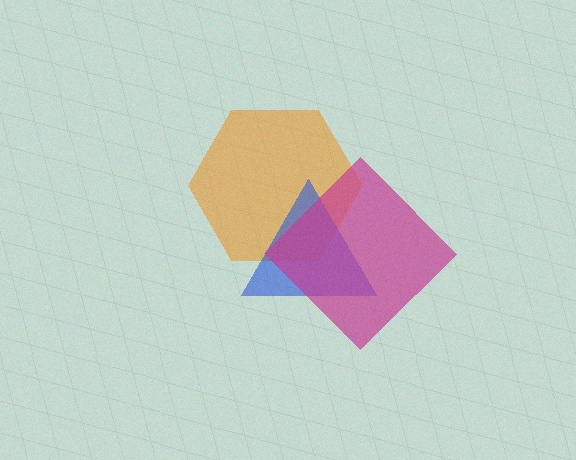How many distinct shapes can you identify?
There are 3 distinct shapes: an orange hexagon, a blue triangle, a magenta diamond.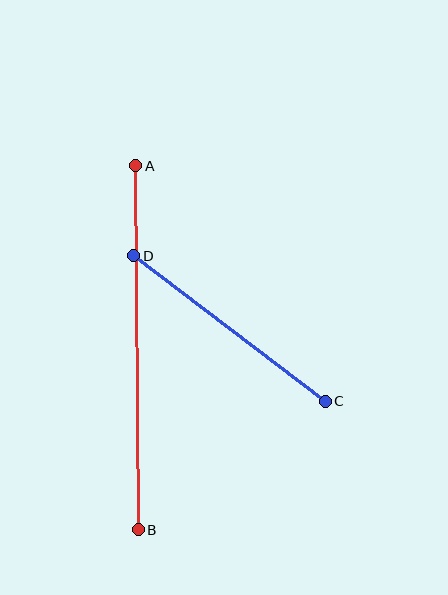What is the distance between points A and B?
The distance is approximately 364 pixels.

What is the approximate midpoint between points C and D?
The midpoint is at approximately (229, 329) pixels.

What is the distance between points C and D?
The distance is approximately 241 pixels.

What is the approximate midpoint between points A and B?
The midpoint is at approximately (137, 348) pixels.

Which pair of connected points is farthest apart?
Points A and B are farthest apart.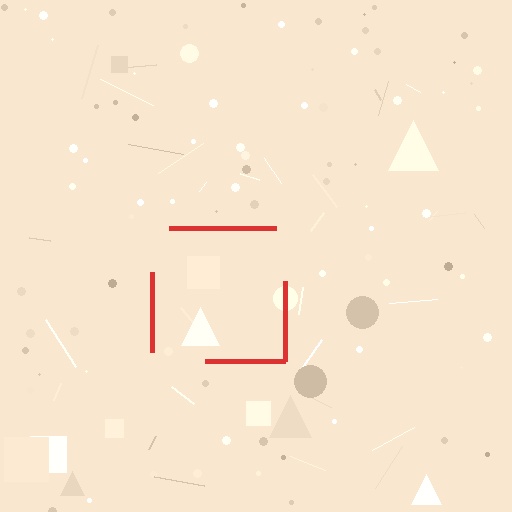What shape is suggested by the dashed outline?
The dashed outline suggests a square.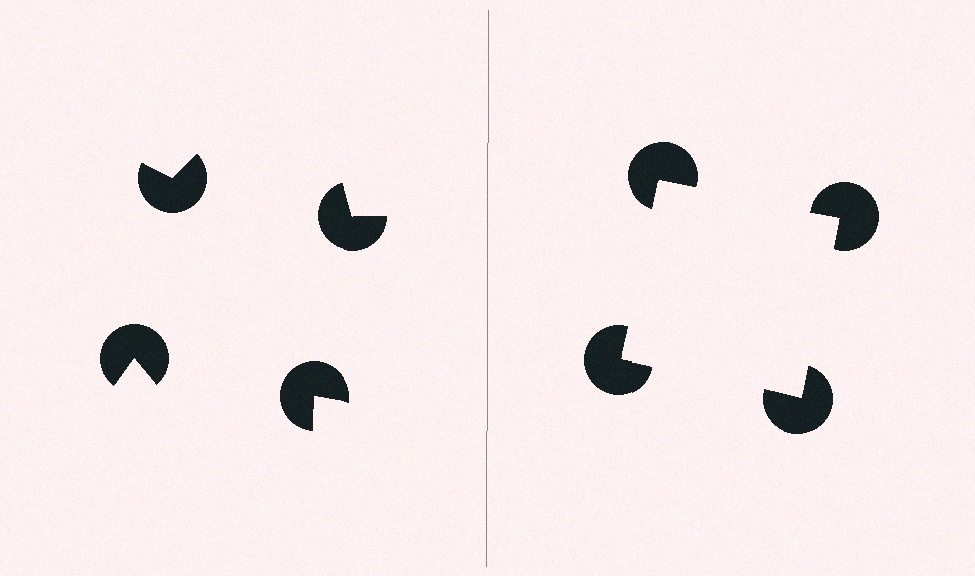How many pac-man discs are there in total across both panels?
8 — 4 on each side.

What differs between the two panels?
The pac-man discs are positioned identically on both sides; only the wedge orientations differ. On the right they align to a square; on the left they are misaligned.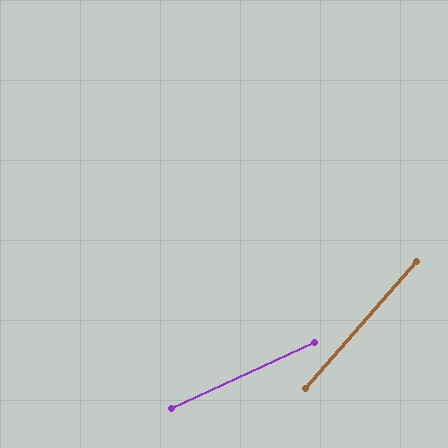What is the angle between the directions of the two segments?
Approximately 24 degrees.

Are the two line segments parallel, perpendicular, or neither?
Neither parallel nor perpendicular — they differ by about 24°.